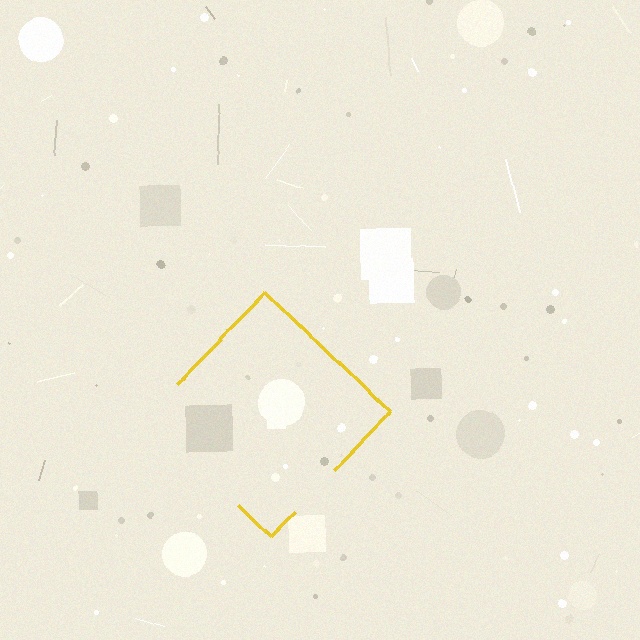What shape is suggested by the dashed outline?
The dashed outline suggests a diamond.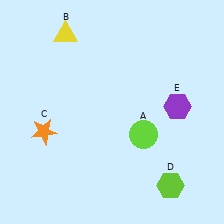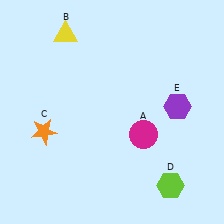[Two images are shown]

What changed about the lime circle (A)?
In Image 1, A is lime. In Image 2, it changed to magenta.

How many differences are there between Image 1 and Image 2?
There is 1 difference between the two images.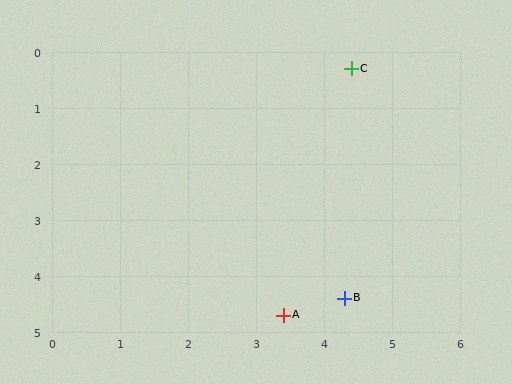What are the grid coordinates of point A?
Point A is at approximately (3.4, 4.7).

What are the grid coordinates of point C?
Point C is at approximately (4.4, 0.3).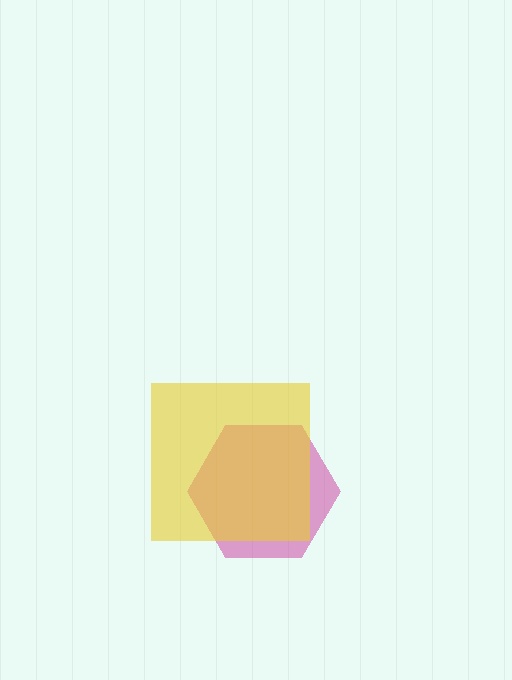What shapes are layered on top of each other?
The layered shapes are: a magenta hexagon, a yellow square.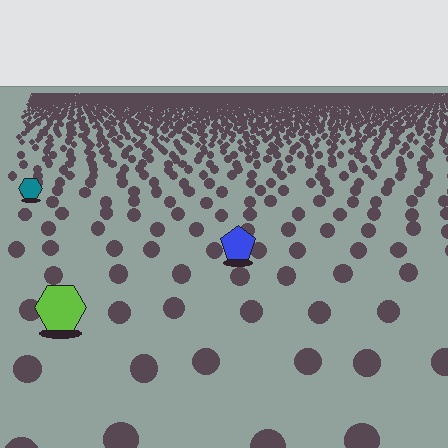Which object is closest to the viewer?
The lime hexagon is closest. The texture marks near it are larger and more spread out.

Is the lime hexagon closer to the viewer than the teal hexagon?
Yes. The lime hexagon is closer — you can tell from the texture gradient: the ground texture is coarser near it.